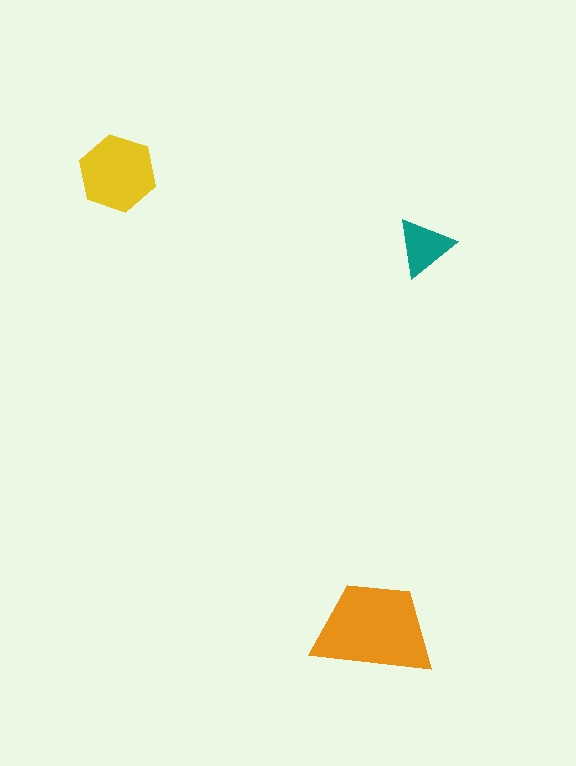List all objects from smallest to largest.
The teal triangle, the yellow hexagon, the orange trapezoid.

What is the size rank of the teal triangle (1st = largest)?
3rd.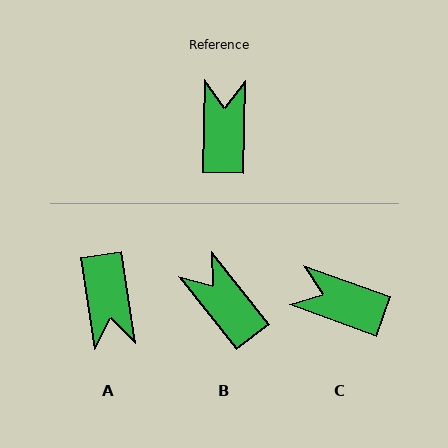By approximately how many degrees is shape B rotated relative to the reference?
Approximately 39 degrees counter-clockwise.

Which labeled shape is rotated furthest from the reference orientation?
A, about 170 degrees away.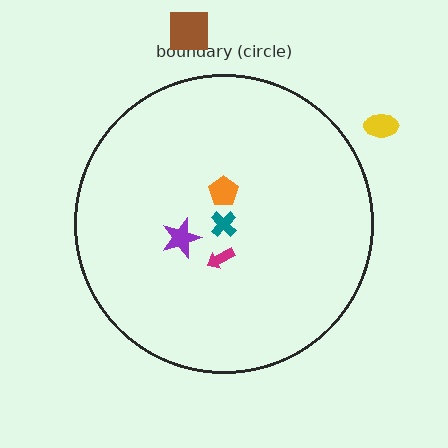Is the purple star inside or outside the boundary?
Inside.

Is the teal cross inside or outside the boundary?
Inside.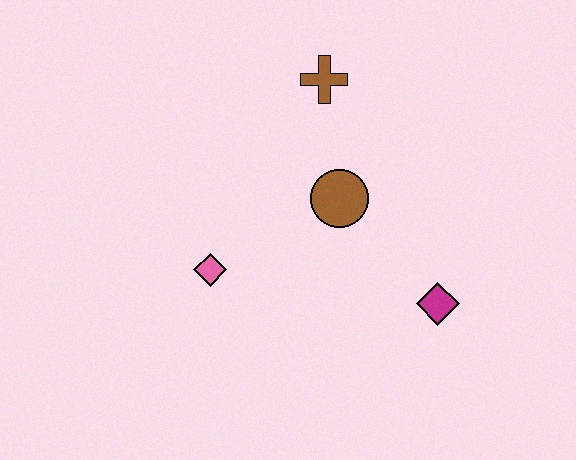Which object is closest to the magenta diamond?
The brown circle is closest to the magenta diamond.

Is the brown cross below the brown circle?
No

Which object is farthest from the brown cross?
The magenta diamond is farthest from the brown cross.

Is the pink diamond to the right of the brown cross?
No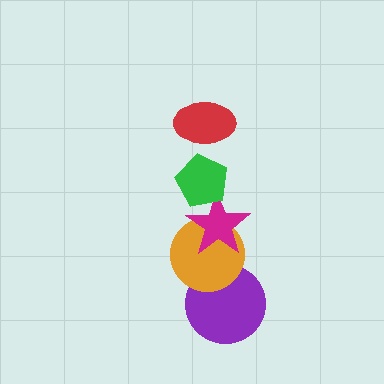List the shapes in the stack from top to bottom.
From top to bottom: the red ellipse, the green pentagon, the magenta star, the orange circle, the purple circle.